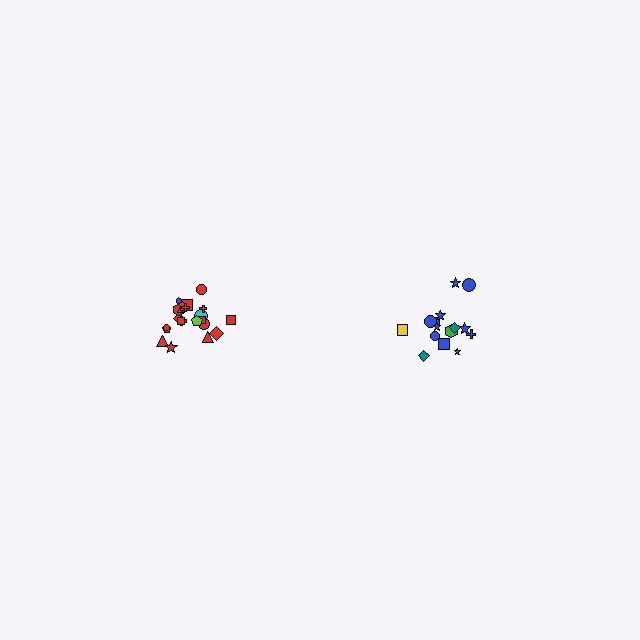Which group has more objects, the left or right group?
The left group.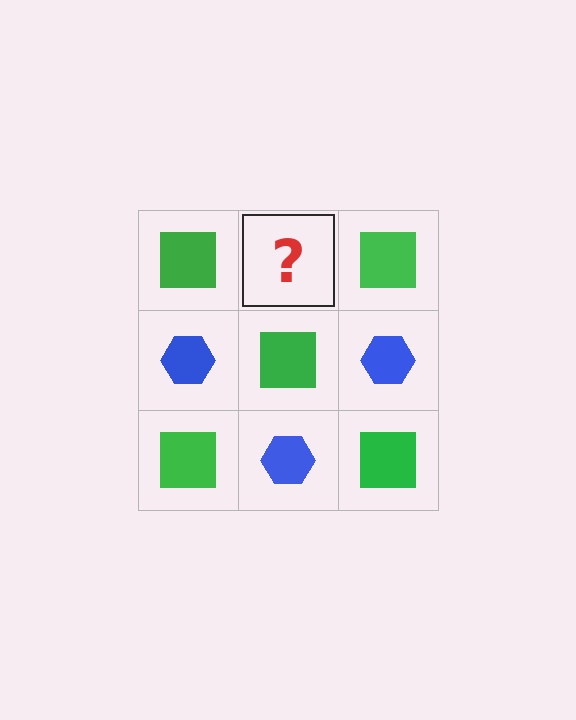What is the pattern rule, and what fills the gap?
The rule is that it alternates green square and blue hexagon in a checkerboard pattern. The gap should be filled with a blue hexagon.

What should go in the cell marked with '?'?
The missing cell should contain a blue hexagon.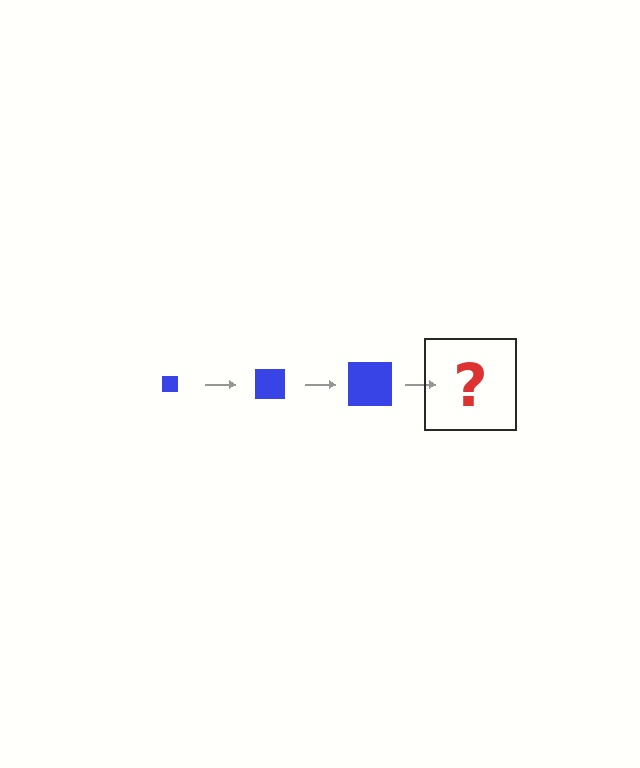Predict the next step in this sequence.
The next step is a blue square, larger than the previous one.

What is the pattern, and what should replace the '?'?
The pattern is that the square gets progressively larger each step. The '?' should be a blue square, larger than the previous one.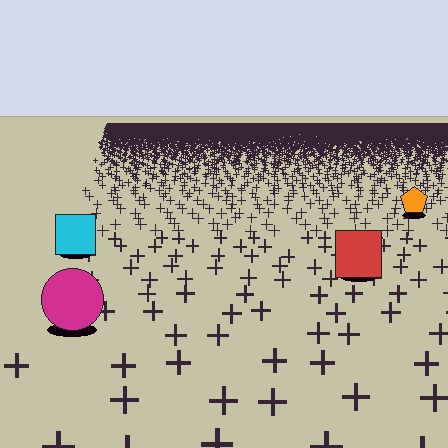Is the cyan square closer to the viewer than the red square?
No. The red square is closer — you can tell from the texture gradient: the ground texture is coarser near it.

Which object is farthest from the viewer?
The orange pentagon is farthest from the viewer. It appears smaller and the ground texture around it is denser.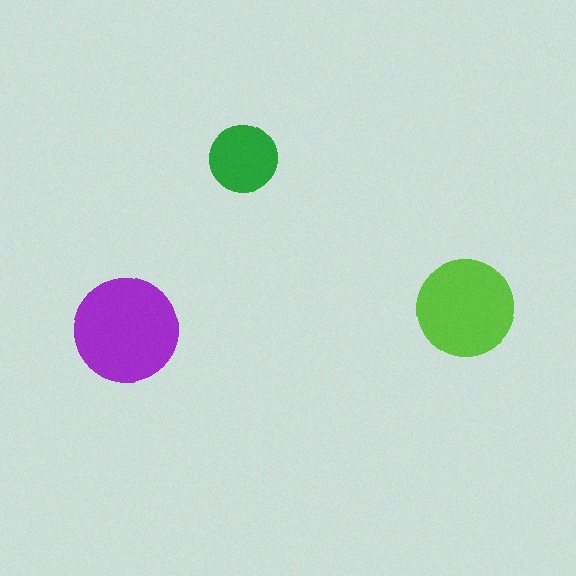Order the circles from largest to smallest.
the purple one, the lime one, the green one.